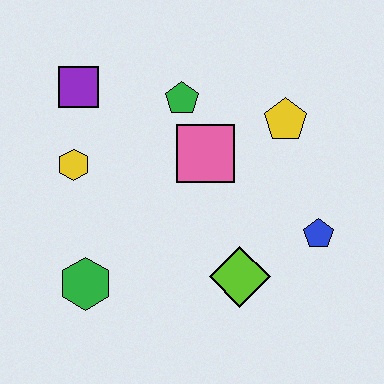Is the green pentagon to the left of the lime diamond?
Yes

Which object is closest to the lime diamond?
The blue pentagon is closest to the lime diamond.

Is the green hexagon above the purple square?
No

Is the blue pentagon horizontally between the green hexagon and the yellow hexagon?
No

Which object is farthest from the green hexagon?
The yellow pentagon is farthest from the green hexagon.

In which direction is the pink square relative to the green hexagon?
The pink square is above the green hexagon.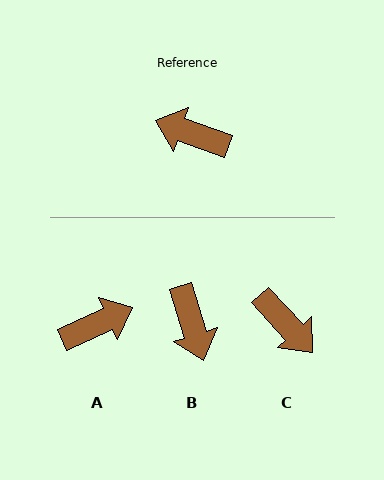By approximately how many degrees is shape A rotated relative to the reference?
Approximately 136 degrees clockwise.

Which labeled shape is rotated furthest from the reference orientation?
C, about 152 degrees away.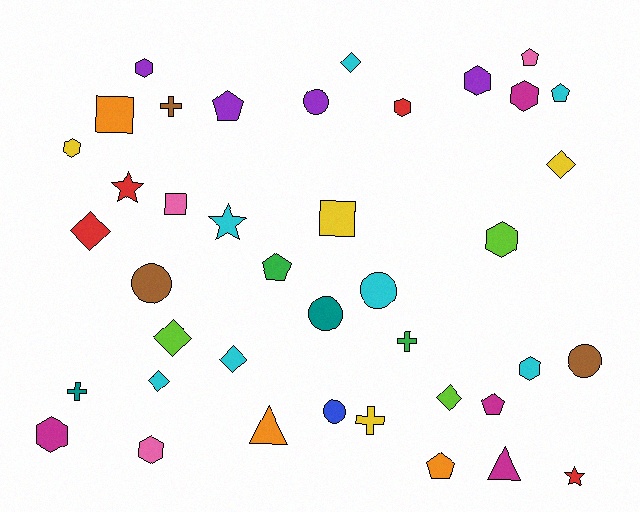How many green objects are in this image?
There are 2 green objects.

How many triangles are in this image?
There are 2 triangles.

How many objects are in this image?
There are 40 objects.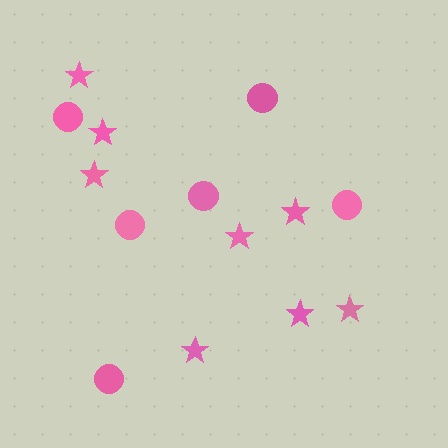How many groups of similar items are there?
There are 2 groups: one group of circles (6) and one group of stars (8).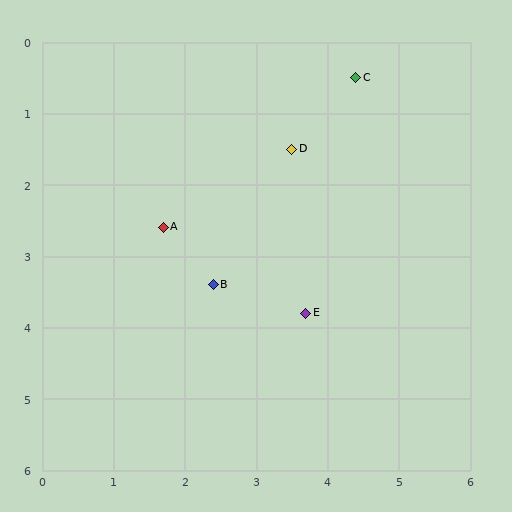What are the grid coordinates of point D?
Point D is at approximately (3.5, 1.5).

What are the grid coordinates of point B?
Point B is at approximately (2.4, 3.4).